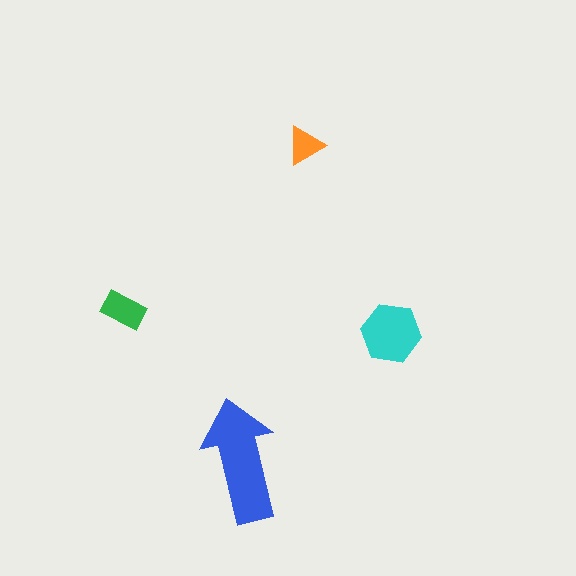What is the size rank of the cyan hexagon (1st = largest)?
2nd.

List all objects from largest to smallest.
The blue arrow, the cyan hexagon, the green rectangle, the orange triangle.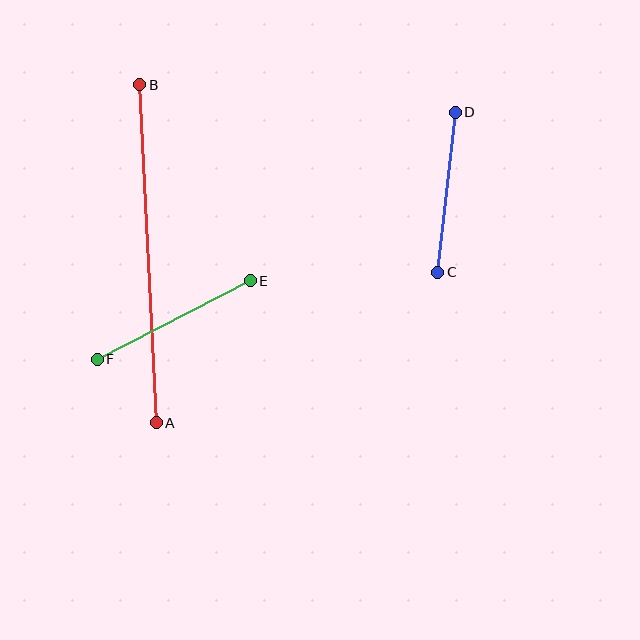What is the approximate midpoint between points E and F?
The midpoint is at approximately (174, 320) pixels.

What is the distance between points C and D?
The distance is approximately 161 pixels.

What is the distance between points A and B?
The distance is approximately 338 pixels.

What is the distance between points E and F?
The distance is approximately 172 pixels.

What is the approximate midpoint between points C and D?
The midpoint is at approximately (446, 192) pixels.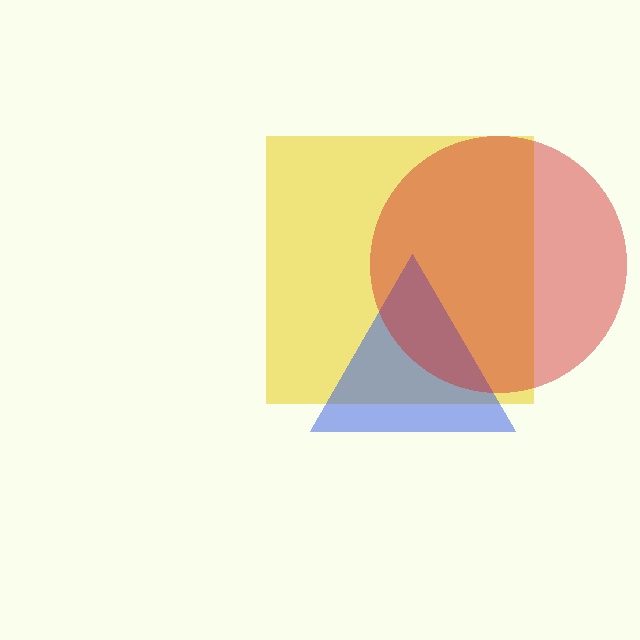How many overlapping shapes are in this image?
There are 3 overlapping shapes in the image.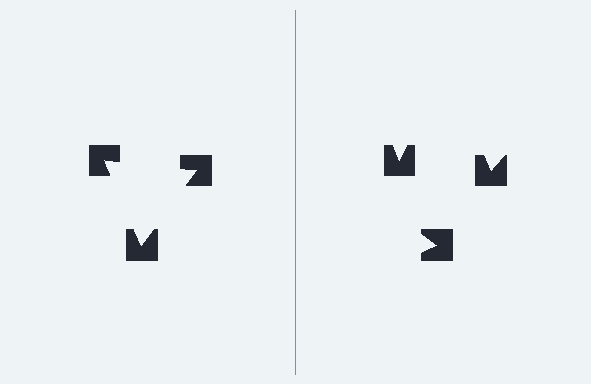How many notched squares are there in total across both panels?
6 — 3 on each side.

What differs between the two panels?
The notched squares are positioned identically on both sides; only the wedge orientations differ. On the left they align to a triangle; on the right they are misaligned.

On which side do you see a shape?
An illusory triangle appears on the left side. On the right side the wedge cuts are rotated, so no coherent shape forms.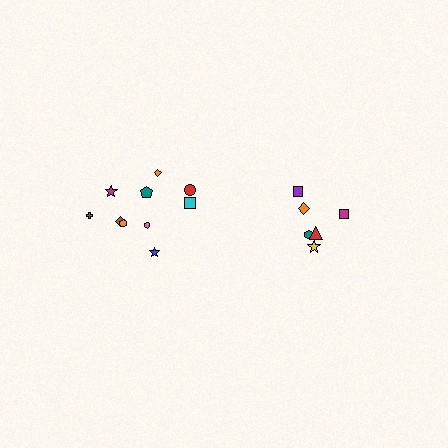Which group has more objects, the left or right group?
The left group.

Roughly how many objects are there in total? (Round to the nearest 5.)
Roughly 15 objects in total.